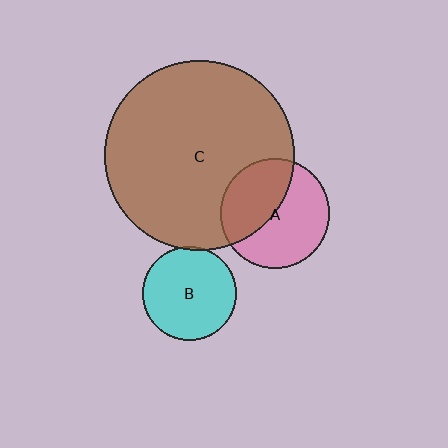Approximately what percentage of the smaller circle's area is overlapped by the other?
Approximately 5%.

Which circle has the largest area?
Circle C (brown).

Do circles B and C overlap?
Yes.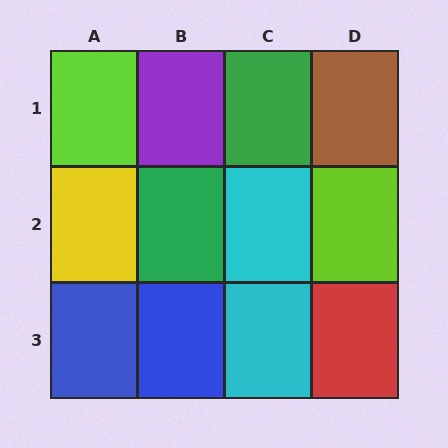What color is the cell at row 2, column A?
Yellow.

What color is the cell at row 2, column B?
Green.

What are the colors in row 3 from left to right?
Blue, blue, cyan, red.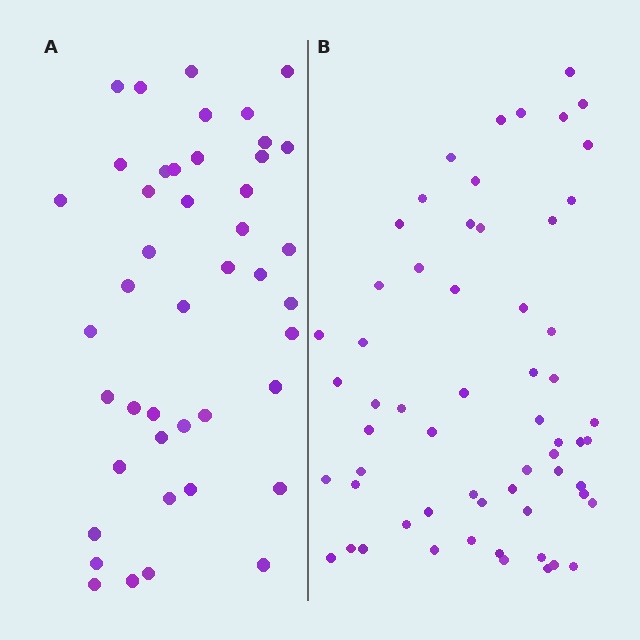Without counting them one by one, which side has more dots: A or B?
Region B (the right region) has more dots.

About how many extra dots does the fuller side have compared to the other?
Region B has approximately 15 more dots than region A.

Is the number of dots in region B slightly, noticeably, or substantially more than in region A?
Region B has noticeably more, but not dramatically so. The ratio is roughly 1.4 to 1.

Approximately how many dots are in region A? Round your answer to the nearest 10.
About 40 dots. (The exact count is 44, which rounds to 40.)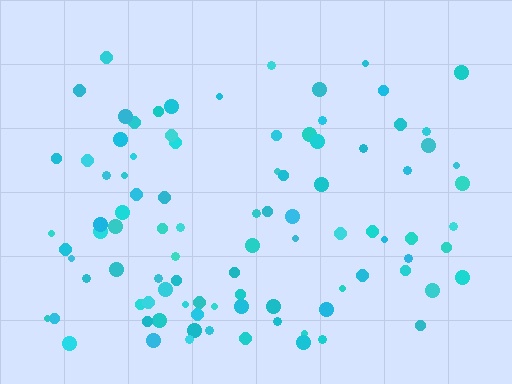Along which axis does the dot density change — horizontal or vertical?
Vertical.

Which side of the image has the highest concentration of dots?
The bottom.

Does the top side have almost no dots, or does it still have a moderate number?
Still a moderate number, just noticeably fewer than the bottom.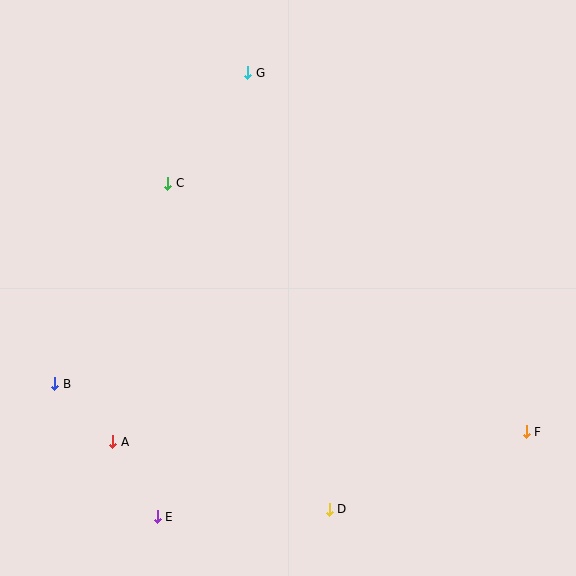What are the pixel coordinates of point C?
Point C is at (168, 183).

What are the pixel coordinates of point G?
Point G is at (248, 73).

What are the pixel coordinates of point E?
Point E is at (157, 517).